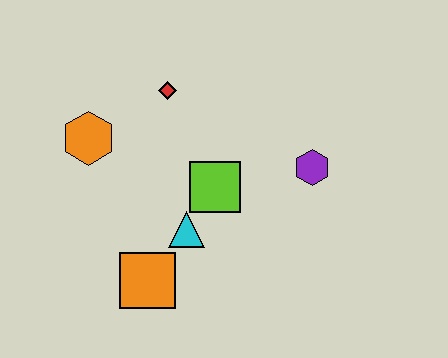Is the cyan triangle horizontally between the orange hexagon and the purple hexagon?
Yes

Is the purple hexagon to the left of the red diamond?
No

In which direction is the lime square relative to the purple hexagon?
The lime square is to the left of the purple hexagon.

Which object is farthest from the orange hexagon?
The purple hexagon is farthest from the orange hexagon.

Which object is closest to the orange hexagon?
The red diamond is closest to the orange hexagon.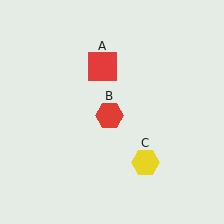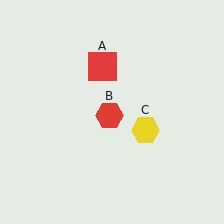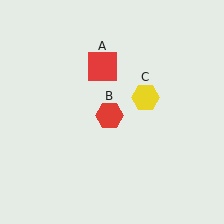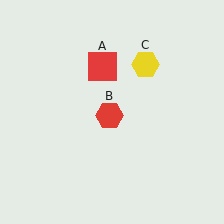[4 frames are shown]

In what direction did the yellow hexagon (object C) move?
The yellow hexagon (object C) moved up.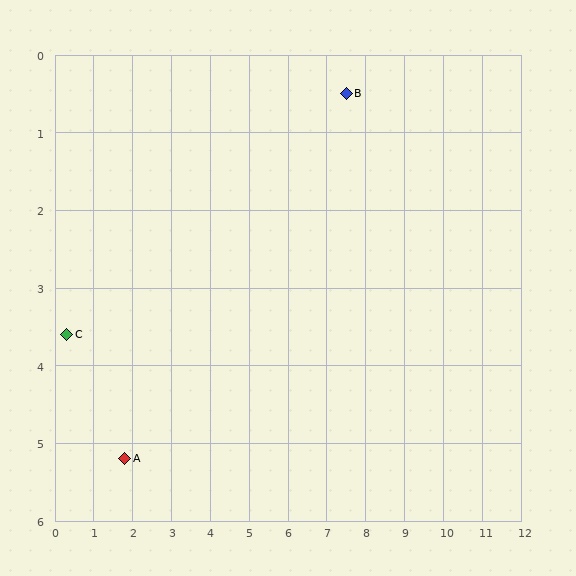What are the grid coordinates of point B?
Point B is at approximately (7.5, 0.5).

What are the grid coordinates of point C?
Point C is at approximately (0.3, 3.6).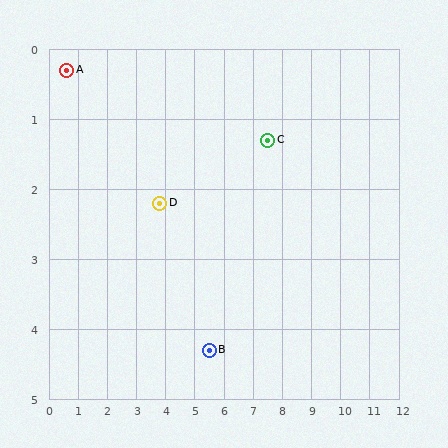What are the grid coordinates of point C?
Point C is at approximately (7.5, 1.3).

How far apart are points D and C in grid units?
Points D and C are about 3.8 grid units apart.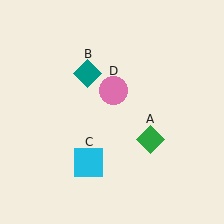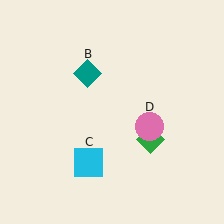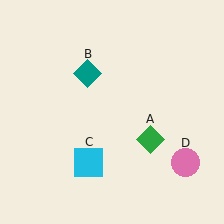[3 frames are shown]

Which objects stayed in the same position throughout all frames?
Green diamond (object A) and teal diamond (object B) and cyan square (object C) remained stationary.